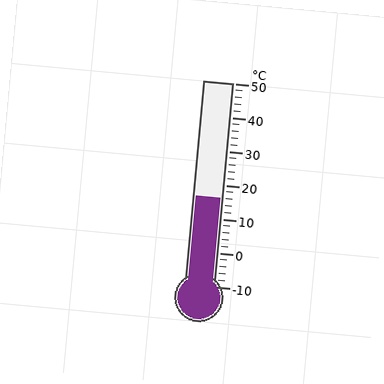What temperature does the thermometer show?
The thermometer shows approximately 16°C.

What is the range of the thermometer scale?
The thermometer scale ranges from -10°C to 50°C.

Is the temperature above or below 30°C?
The temperature is below 30°C.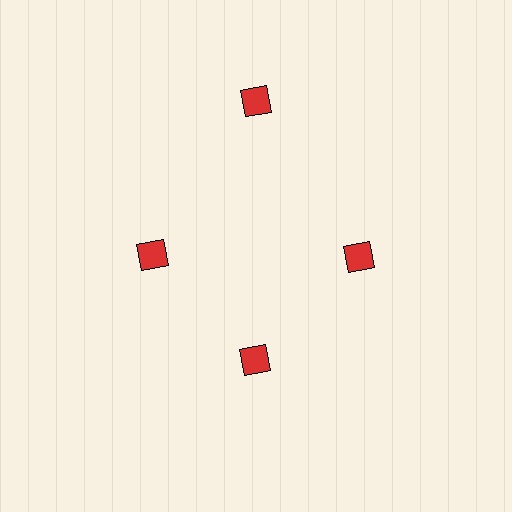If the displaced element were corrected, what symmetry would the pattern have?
It would have 4-fold rotational symmetry — the pattern would map onto itself every 90 degrees.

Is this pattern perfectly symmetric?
No. The 4 red diamonds are arranged in a ring, but one element near the 12 o'clock position is pushed outward from the center, breaking the 4-fold rotational symmetry.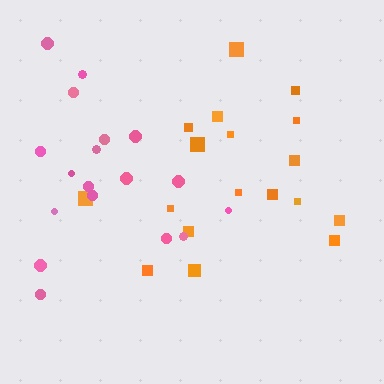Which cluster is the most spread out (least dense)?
Pink.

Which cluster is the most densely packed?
Orange.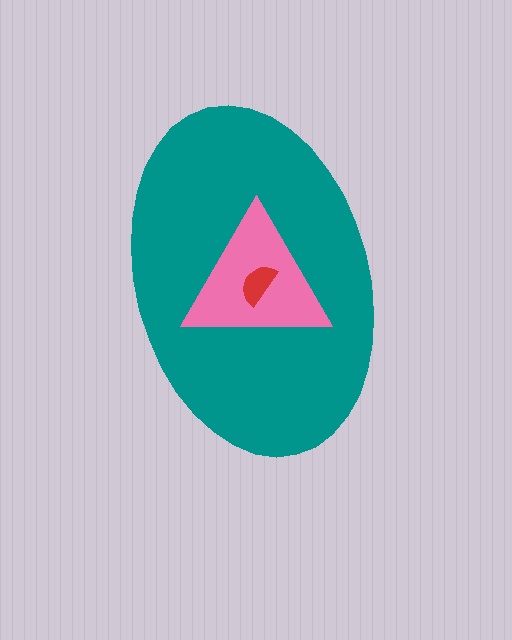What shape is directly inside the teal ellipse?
The pink triangle.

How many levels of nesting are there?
3.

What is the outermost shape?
The teal ellipse.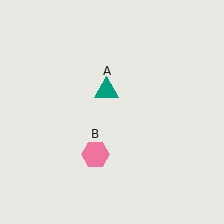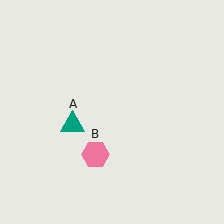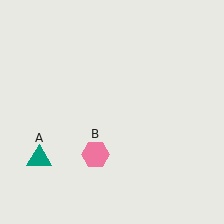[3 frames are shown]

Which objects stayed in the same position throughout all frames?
Pink hexagon (object B) remained stationary.